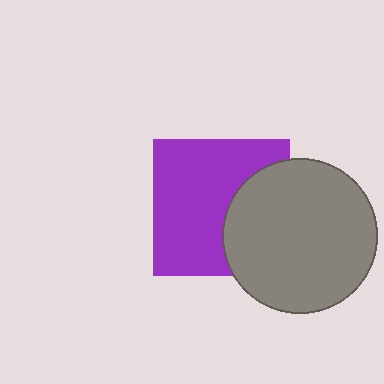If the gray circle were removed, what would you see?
You would see the complete purple square.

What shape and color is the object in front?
The object in front is a gray circle.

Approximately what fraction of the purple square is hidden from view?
Roughly 35% of the purple square is hidden behind the gray circle.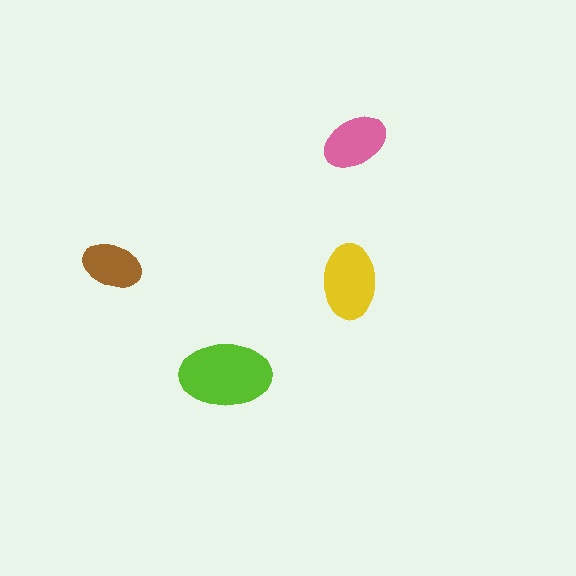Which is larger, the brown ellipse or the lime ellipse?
The lime one.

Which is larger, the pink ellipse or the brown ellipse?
The pink one.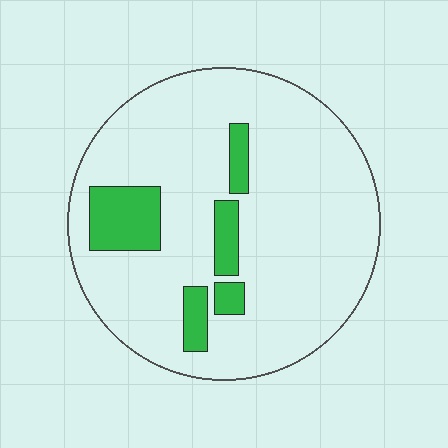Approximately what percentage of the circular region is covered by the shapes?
Approximately 15%.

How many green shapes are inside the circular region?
5.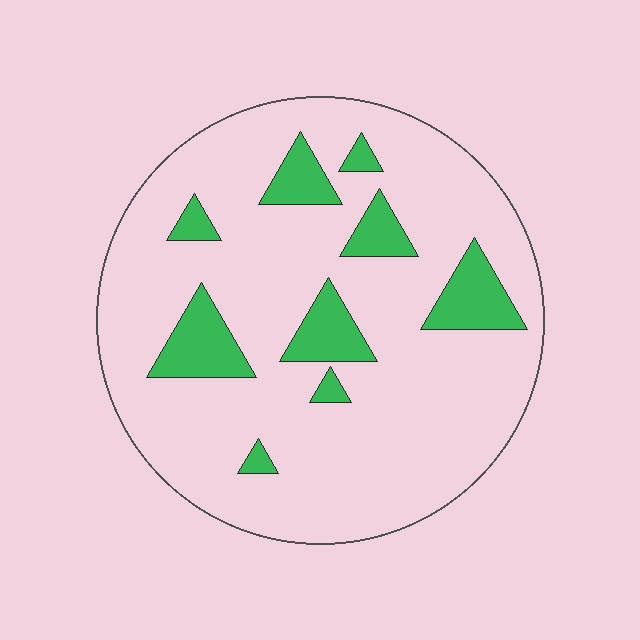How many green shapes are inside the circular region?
9.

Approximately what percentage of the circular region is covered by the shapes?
Approximately 15%.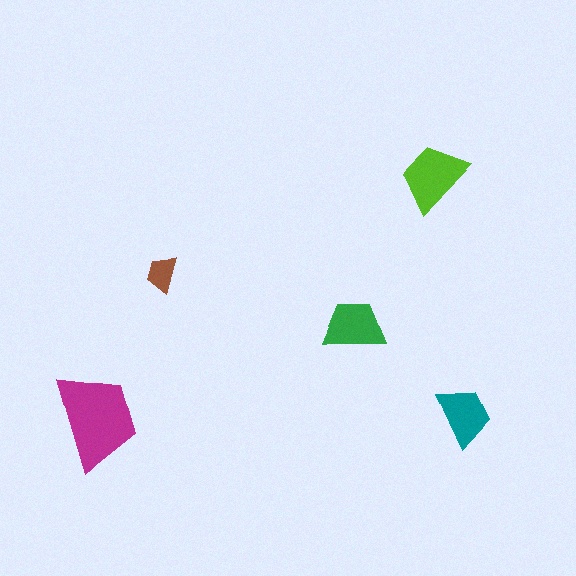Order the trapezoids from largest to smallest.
the magenta one, the lime one, the green one, the teal one, the brown one.